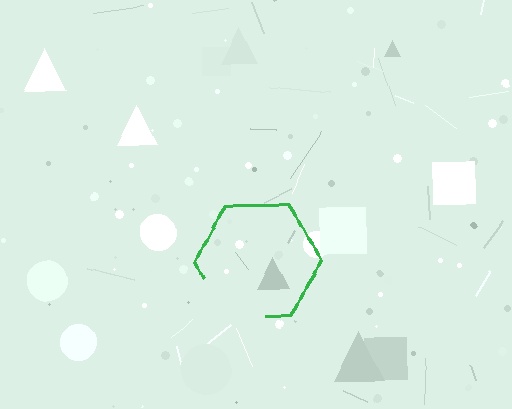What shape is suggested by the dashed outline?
The dashed outline suggests a hexagon.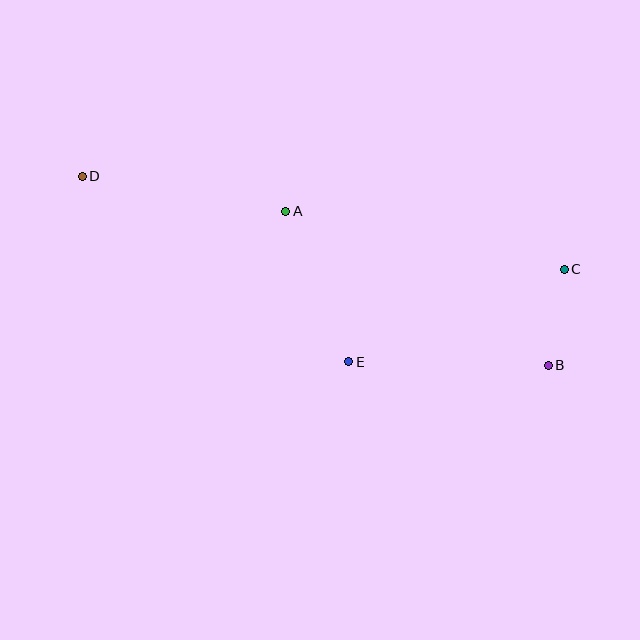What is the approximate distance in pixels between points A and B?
The distance between A and B is approximately 305 pixels.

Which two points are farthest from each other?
Points B and D are farthest from each other.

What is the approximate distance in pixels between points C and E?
The distance between C and E is approximately 235 pixels.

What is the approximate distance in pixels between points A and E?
The distance between A and E is approximately 163 pixels.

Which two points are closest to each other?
Points B and C are closest to each other.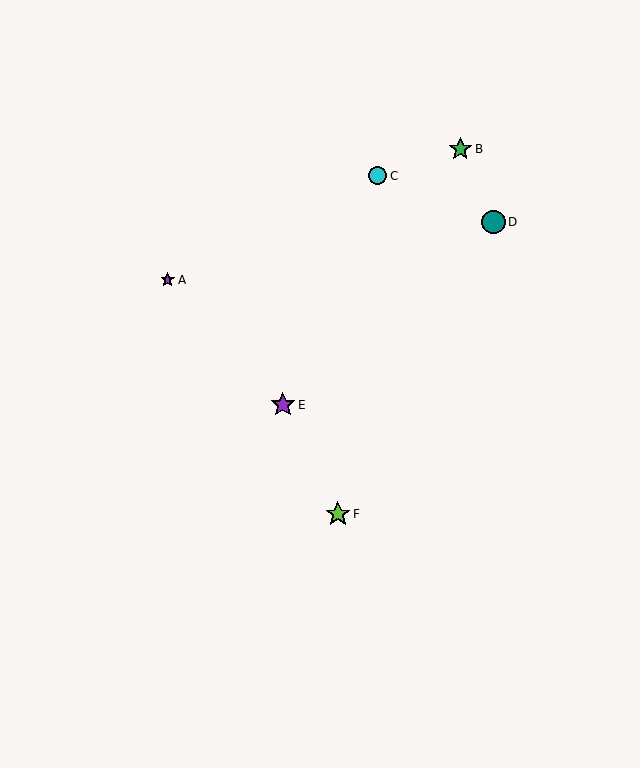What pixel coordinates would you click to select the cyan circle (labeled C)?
Click at (378, 176) to select the cyan circle C.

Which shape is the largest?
The purple star (labeled E) is the largest.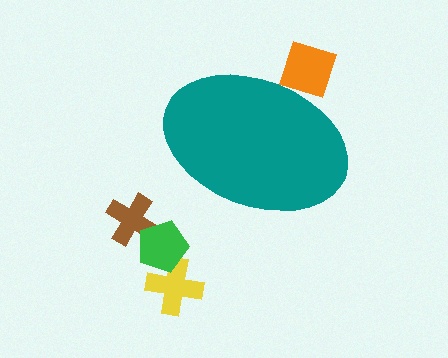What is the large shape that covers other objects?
A teal ellipse.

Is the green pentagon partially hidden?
No, the green pentagon is fully visible.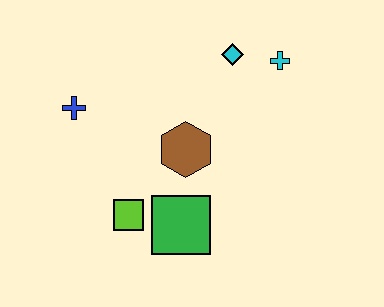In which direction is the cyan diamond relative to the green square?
The cyan diamond is above the green square.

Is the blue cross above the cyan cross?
No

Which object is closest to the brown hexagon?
The green square is closest to the brown hexagon.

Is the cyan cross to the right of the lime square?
Yes